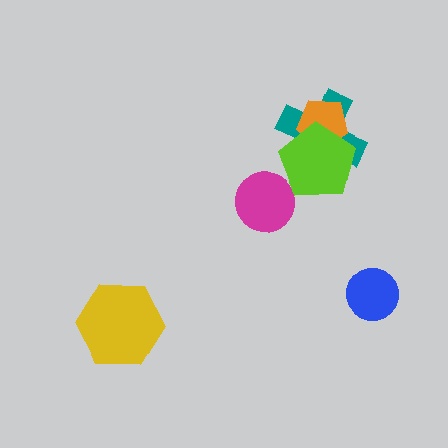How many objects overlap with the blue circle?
0 objects overlap with the blue circle.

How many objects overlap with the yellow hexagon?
0 objects overlap with the yellow hexagon.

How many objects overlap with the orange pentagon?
2 objects overlap with the orange pentagon.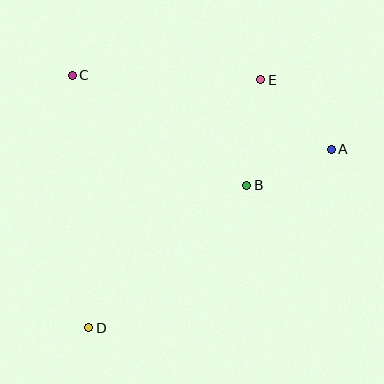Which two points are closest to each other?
Points A and B are closest to each other.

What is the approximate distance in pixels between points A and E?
The distance between A and E is approximately 99 pixels.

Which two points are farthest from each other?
Points D and E are farthest from each other.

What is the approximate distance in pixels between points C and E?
The distance between C and E is approximately 189 pixels.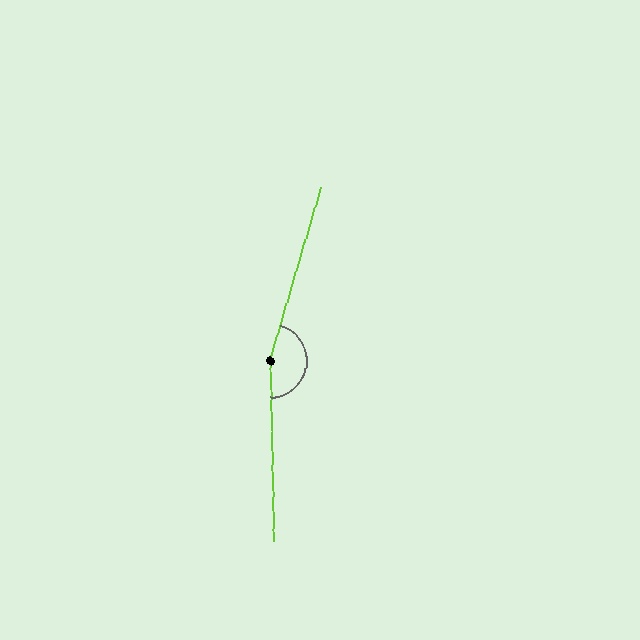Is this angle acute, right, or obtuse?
It is obtuse.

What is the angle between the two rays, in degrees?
Approximately 163 degrees.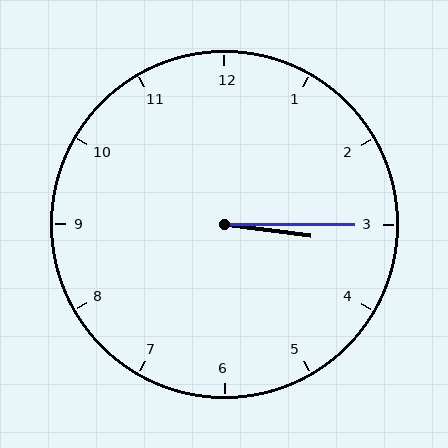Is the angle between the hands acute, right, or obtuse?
It is acute.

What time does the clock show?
3:15.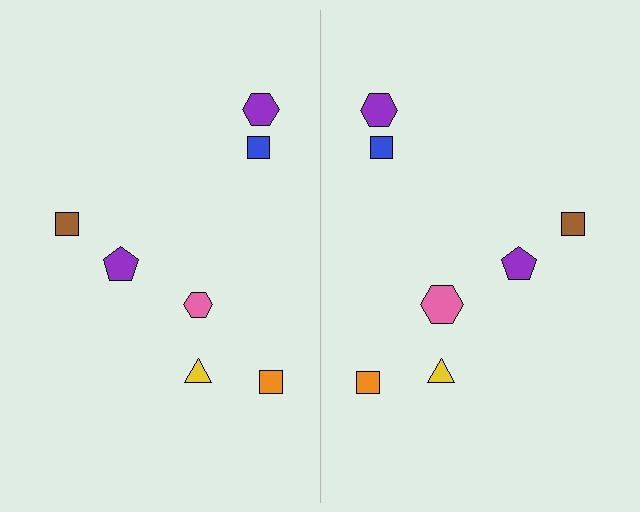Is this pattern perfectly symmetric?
No, the pattern is not perfectly symmetric. The pink hexagon on the right side has a different size than its mirror counterpart.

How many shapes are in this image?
There are 14 shapes in this image.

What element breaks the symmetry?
The pink hexagon on the right side has a different size than its mirror counterpart.